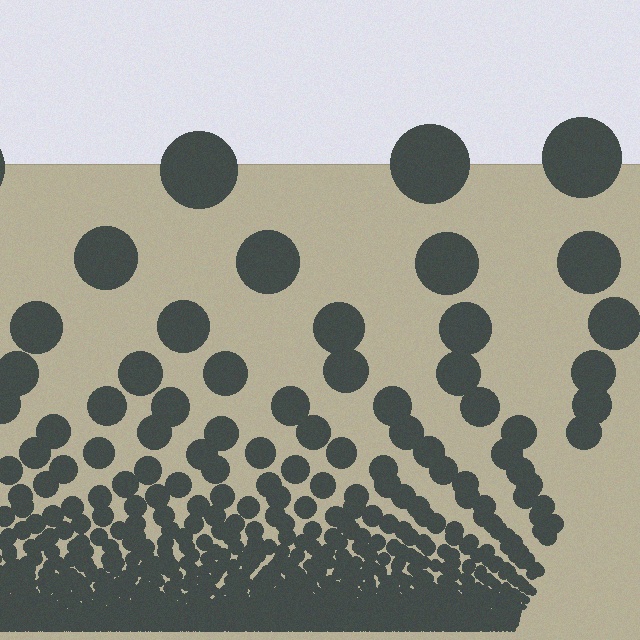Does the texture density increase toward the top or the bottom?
Density increases toward the bottom.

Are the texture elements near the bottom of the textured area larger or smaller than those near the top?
Smaller. The gradient is inverted — elements near the bottom are smaller and denser.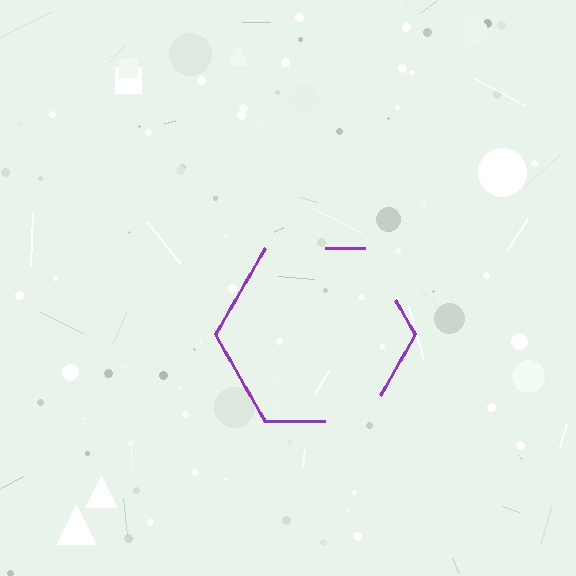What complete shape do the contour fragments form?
The contour fragments form a hexagon.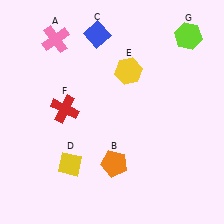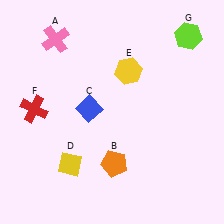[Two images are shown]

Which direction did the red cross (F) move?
The red cross (F) moved left.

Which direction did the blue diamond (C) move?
The blue diamond (C) moved down.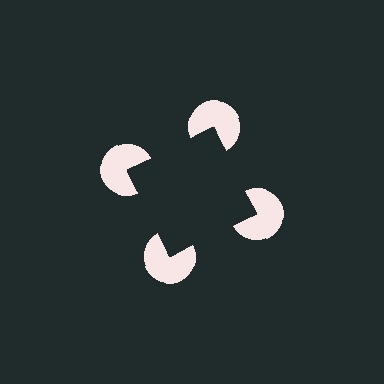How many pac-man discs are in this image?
There are 4 — one at each vertex of the illusory square.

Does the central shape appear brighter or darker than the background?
It typically appears slightly darker than the background, even though no actual brightness change is drawn.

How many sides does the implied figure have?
4 sides.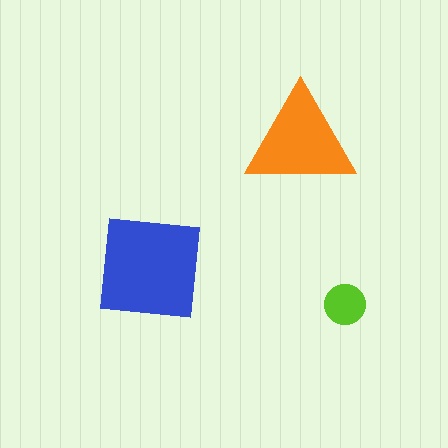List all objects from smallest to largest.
The lime circle, the orange triangle, the blue square.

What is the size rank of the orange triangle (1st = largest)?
2nd.